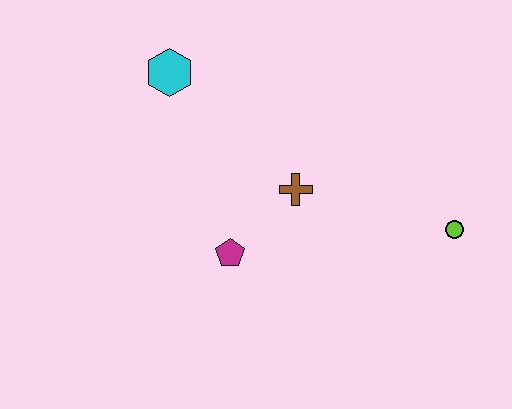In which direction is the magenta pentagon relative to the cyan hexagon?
The magenta pentagon is below the cyan hexagon.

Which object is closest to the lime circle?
The brown cross is closest to the lime circle.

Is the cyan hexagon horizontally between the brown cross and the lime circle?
No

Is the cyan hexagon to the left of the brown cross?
Yes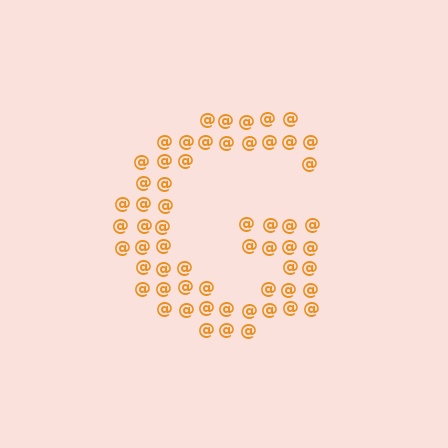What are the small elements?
The small elements are at signs.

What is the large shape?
The large shape is the letter G.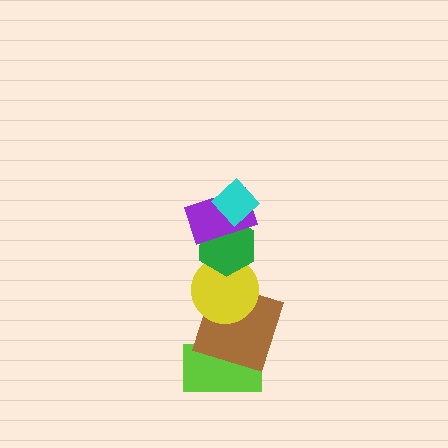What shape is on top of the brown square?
The yellow circle is on top of the brown square.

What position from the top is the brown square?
The brown square is 5th from the top.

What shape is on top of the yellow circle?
The green hexagon is on top of the yellow circle.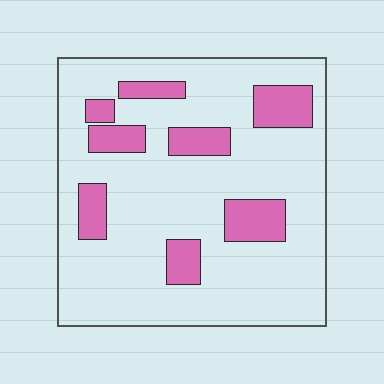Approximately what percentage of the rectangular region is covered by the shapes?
Approximately 20%.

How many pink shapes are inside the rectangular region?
8.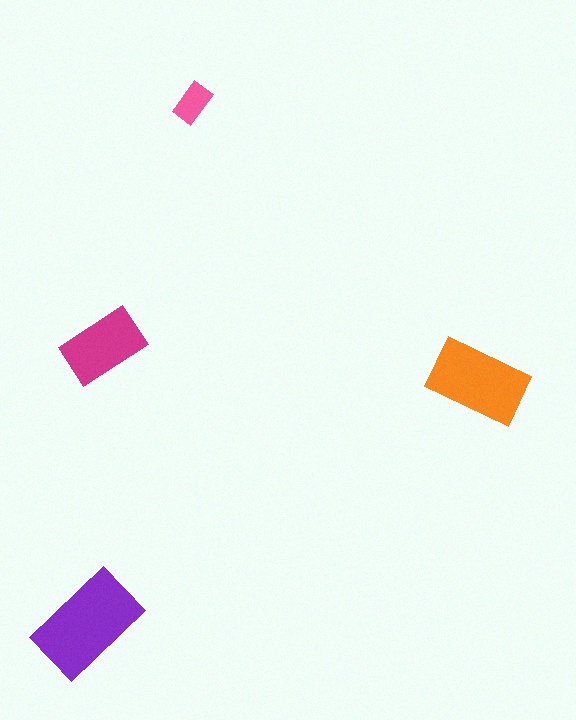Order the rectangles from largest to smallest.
the purple one, the orange one, the magenta one, the pink one.